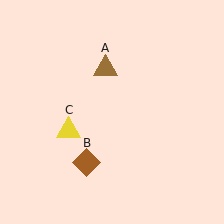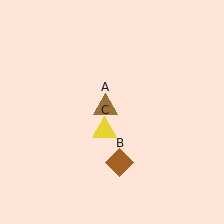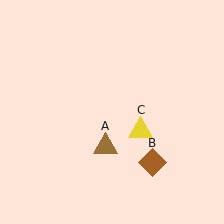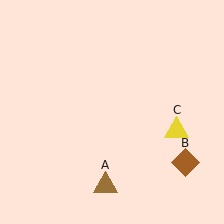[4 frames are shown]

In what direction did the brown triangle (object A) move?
The brown triangle (object A) moved down.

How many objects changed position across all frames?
3 objects changed position: brown triangle (object A), brown diamond (object B), yellow triangle (object C).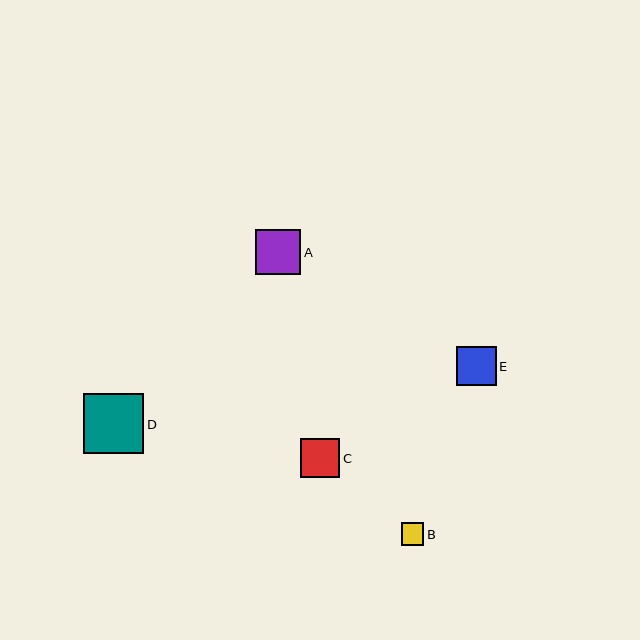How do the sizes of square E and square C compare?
Square E and square C are approximately the same size.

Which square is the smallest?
Square B is the smallest with a size of approximately 23 pixels.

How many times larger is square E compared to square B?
Square E is approximately 1.7 times the size of square B.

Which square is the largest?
Square D is the largest with a size of approximately 60 pixels.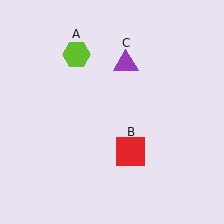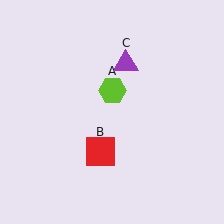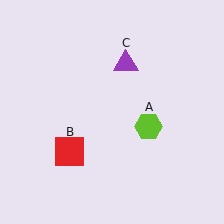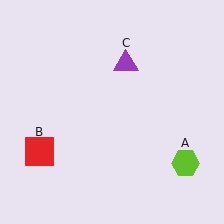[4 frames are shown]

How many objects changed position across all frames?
2 objects changed position: lime hexagon (object A), red square (object B).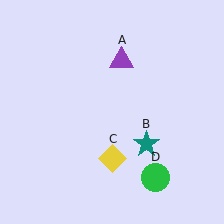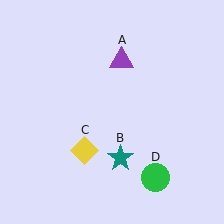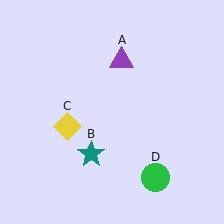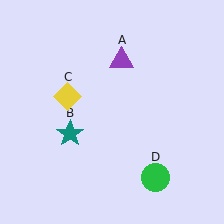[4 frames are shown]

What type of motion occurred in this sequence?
The teal star (object B), yellow diamond (object C) rotated clockwise around the center of the scene.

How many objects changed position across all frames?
2 objects changed position: teal star (object B), yellow diamond (object C).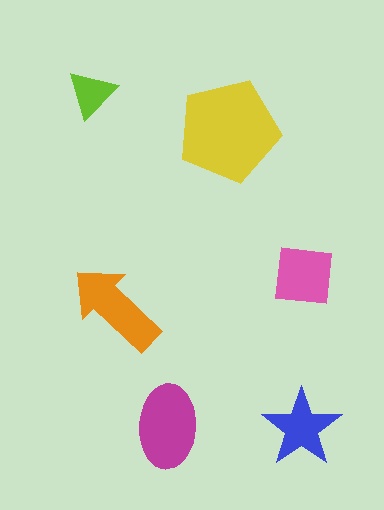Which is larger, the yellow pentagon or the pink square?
The yellow pentagon.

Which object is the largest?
The yellow pentagon.